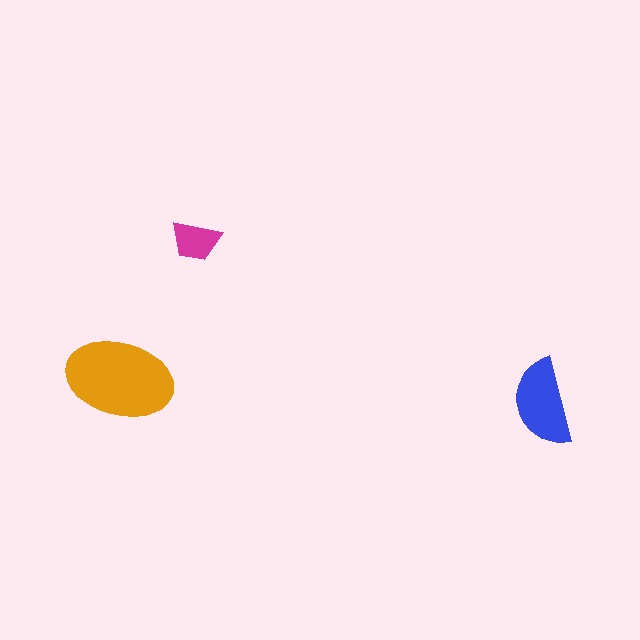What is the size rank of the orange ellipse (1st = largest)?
1st.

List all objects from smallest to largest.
The magenta trapezoid, the blue semicircle, the orange ellipse.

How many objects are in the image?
There are 3 objects in the image.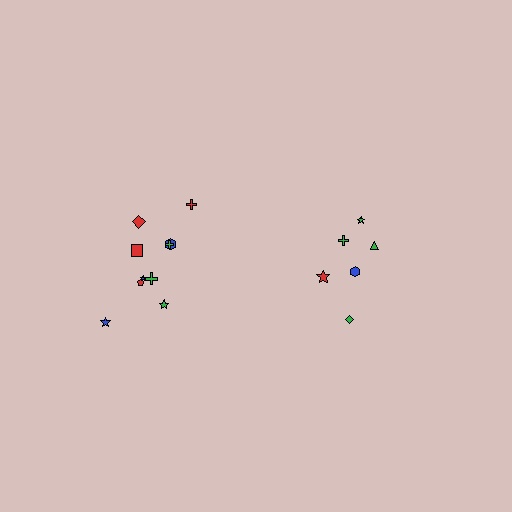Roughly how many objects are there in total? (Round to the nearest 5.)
Roughly 15 objects in total.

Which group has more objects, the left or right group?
The left group.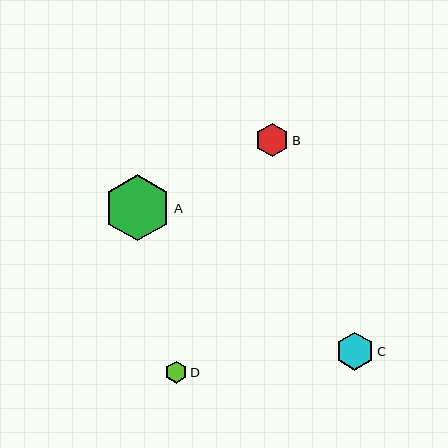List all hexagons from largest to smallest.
From largest to smallest: A, C, B, D.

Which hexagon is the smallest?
Hexagon D is the smallest with a size of approximately 22 pixels.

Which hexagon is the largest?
Hexagon A is the largest with a size of approximately 66 pixels.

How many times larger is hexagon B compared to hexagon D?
Hexagon B is approximately 1.5 times the size of hexagon D.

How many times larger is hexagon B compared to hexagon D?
Hexagon B is approximately 1.5 times the size of hexagon D.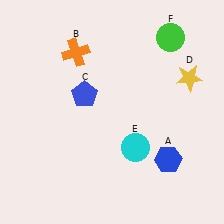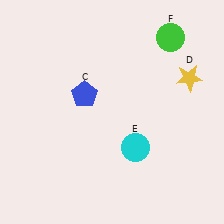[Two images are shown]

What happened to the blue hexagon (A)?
The blue hexagon (A) was removed in Image 2. It was in the bottom-right area of Image 1.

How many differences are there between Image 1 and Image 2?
There are 2 differences between the two images.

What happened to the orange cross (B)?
The orange cross (B) was removed in Image 2. It was in the top-left area of Image 1.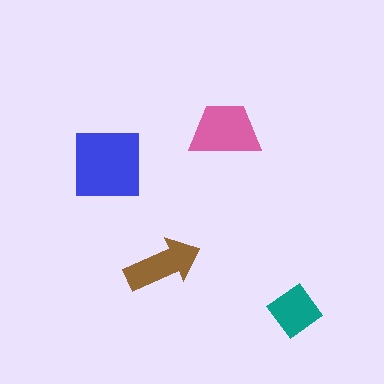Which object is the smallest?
The teal diamond.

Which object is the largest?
The blue square.